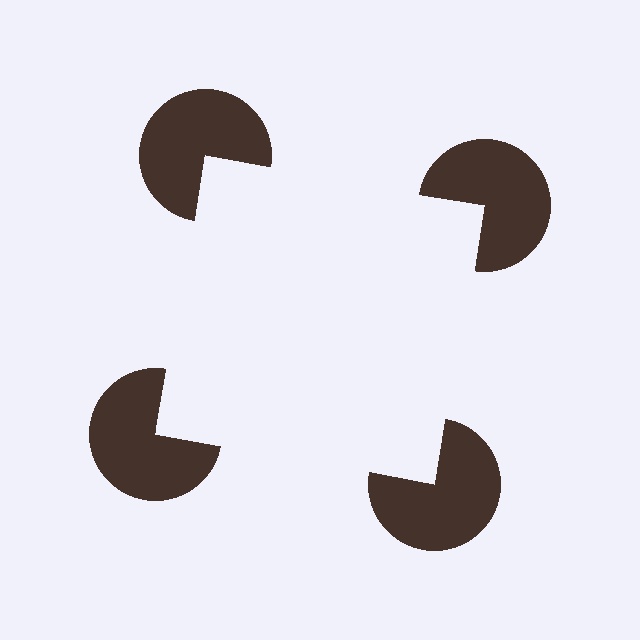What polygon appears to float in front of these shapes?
An illusory square — its edges are inferred from the aligned wedge cuts in the pac-man discs, not physically drawn.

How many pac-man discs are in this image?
There are 4 — one at each vertex of the illusory square.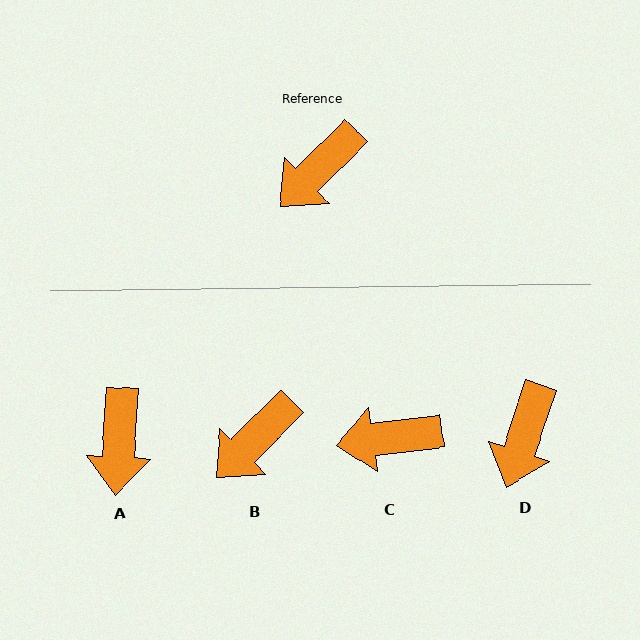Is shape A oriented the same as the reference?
No, it is off by about 42 degrees.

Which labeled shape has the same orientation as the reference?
B.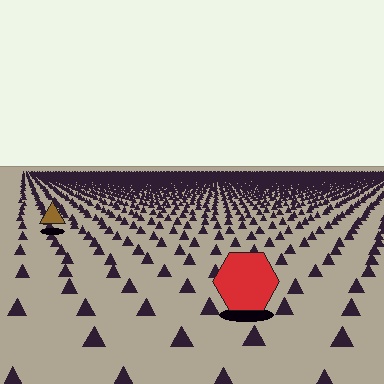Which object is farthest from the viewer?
The brown triangle is farthest from the viewer. It appears smaller and the ground texture around it is denser.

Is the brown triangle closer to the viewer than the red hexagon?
No. The red hexagon is closer — you can tell from the texture gradient: the ground texture is coarser near it.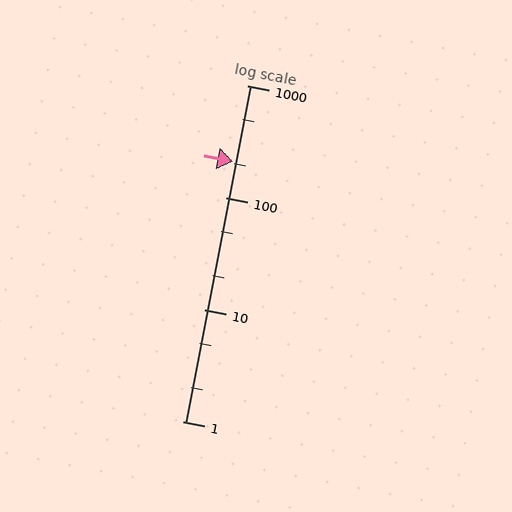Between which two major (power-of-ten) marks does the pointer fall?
The pointer is between 100 and 1000.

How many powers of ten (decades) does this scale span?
The scale spans 3 decades, from 1 to 1000.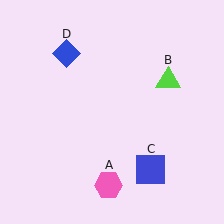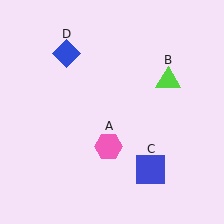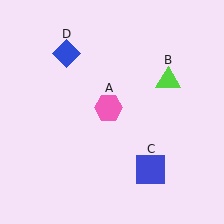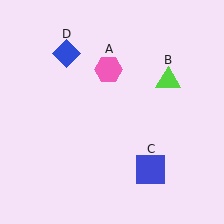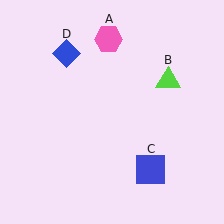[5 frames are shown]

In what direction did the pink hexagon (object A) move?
The pink hexagon (object A) moved up.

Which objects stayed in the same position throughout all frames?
Lime triangle (object B) and blue square (object C) and blue diamond (object D) remained stationary.